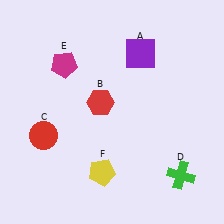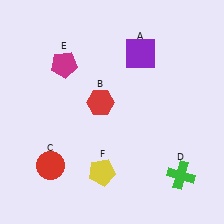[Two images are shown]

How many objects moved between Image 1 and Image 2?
1 object moved between the two images.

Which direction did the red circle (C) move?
The red circle (C) moved down.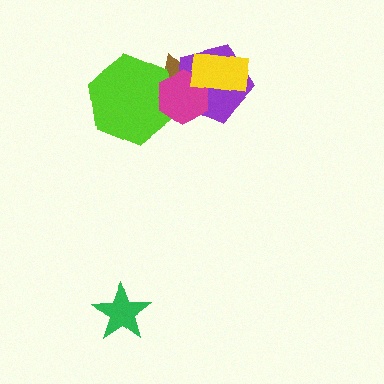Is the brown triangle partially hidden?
Yes, it is partially covered by another shape.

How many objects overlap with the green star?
0 objects overlap with the green star.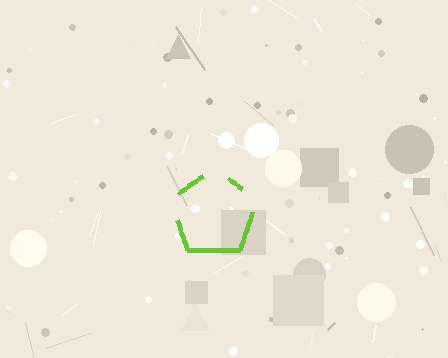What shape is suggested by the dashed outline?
The dashed outline suggests a pentagon.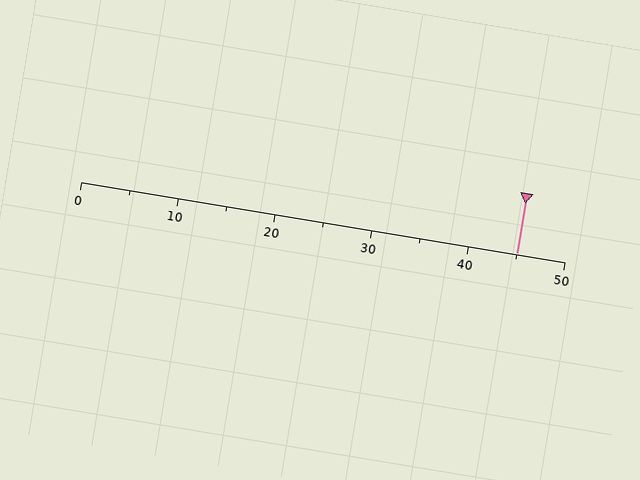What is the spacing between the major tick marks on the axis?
The major ticks are spaced 10 apart.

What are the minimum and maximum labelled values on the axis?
The axis runs from 0 to 50.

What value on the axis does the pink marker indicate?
The marker indicates approximately 45.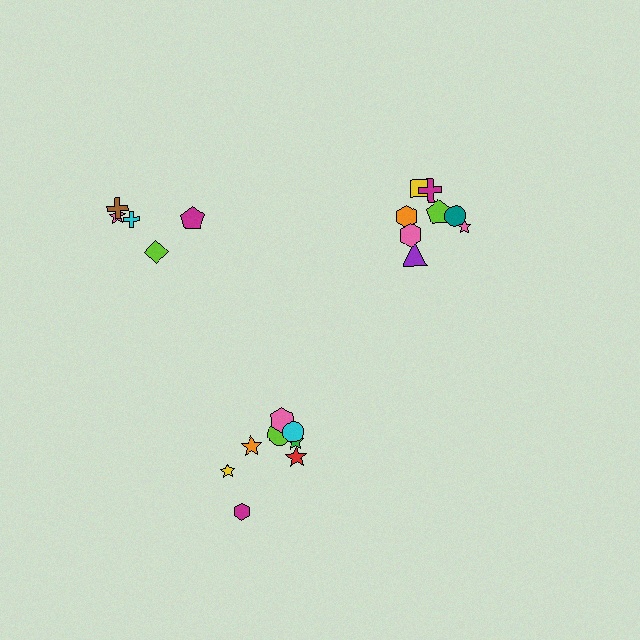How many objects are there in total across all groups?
There are 21 objects.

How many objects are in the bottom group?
There are 8 objects.